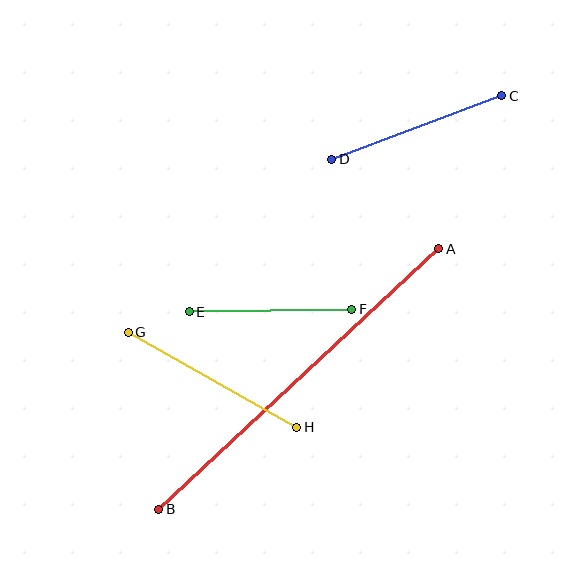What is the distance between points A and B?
The distance is approximately 383 pixels.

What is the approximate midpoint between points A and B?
The midpoint is at approximately (299, 379) pixels.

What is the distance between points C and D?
The distance is approximately 181 pixels.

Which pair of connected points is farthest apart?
Points A and B are farthest apart.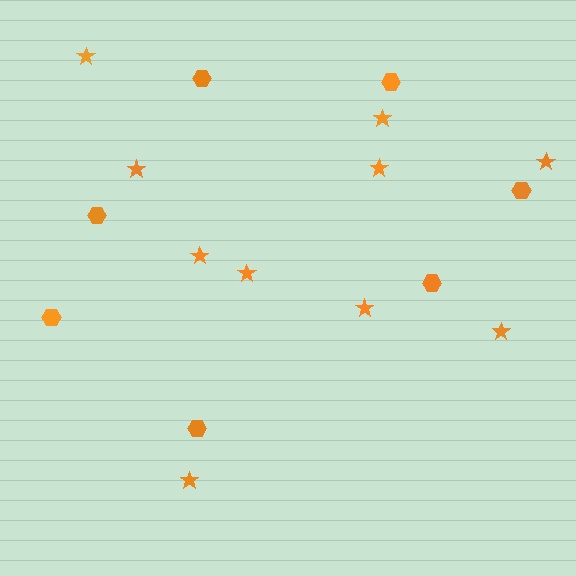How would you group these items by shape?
There are 2 groups: one group of hexagons (7) and one group of stars (10).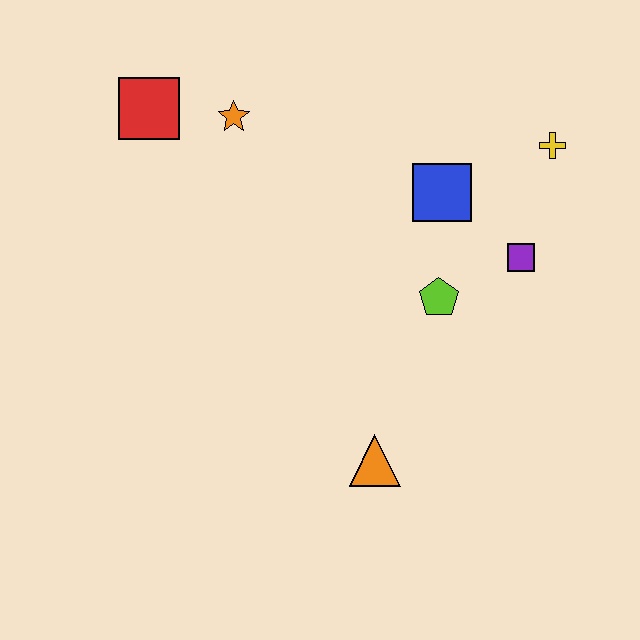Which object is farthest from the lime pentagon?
The red square is farthest from the lime pentagon.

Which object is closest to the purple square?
The lime pentagon is closest to the purple square.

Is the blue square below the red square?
Yes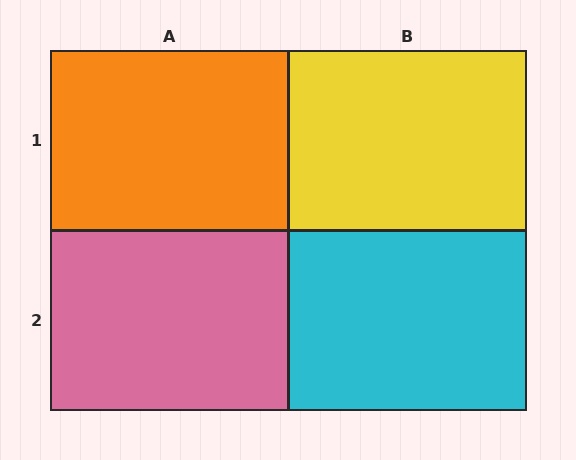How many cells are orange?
1 cell is orange.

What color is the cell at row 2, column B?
Cyan.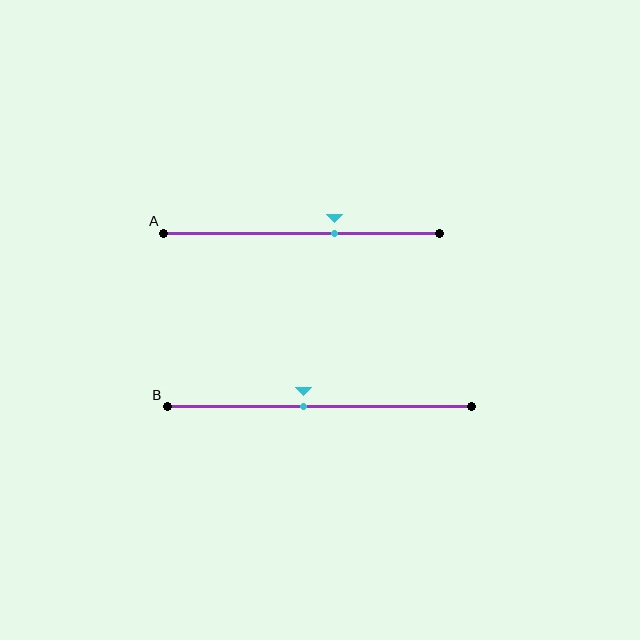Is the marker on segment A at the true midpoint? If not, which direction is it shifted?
No, the marker on segment A is shifted to the right by about 12% of the segment length.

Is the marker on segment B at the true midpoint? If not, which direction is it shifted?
No, the marker on segment B is shifted to the left by about 5% of the segment length.